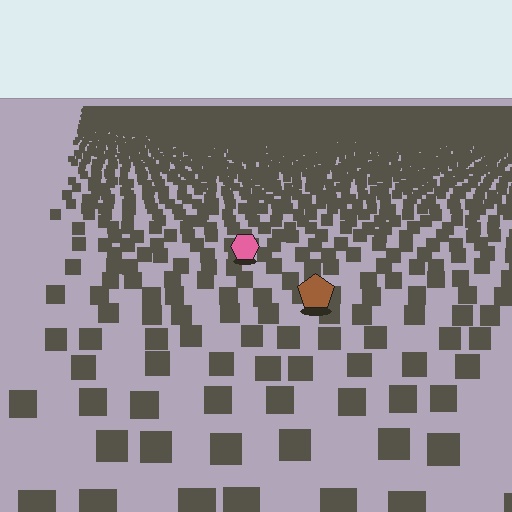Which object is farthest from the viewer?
The pink hexagon is farthest from the viewer. It appears smaller and the ground texture around it is denser.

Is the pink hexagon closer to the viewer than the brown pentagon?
No. The brown pentagon is closer — you can tell from the texture gradient: the ground texture is coarser near it.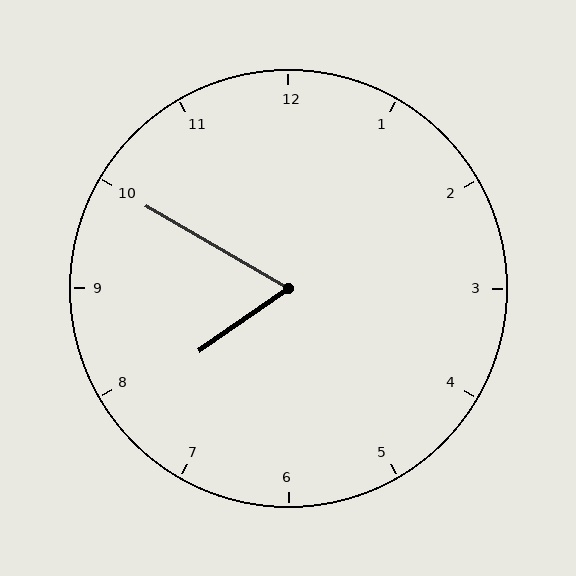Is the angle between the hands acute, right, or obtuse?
It is acute.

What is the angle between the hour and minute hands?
Approximately 65 degrees.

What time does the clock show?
7:50.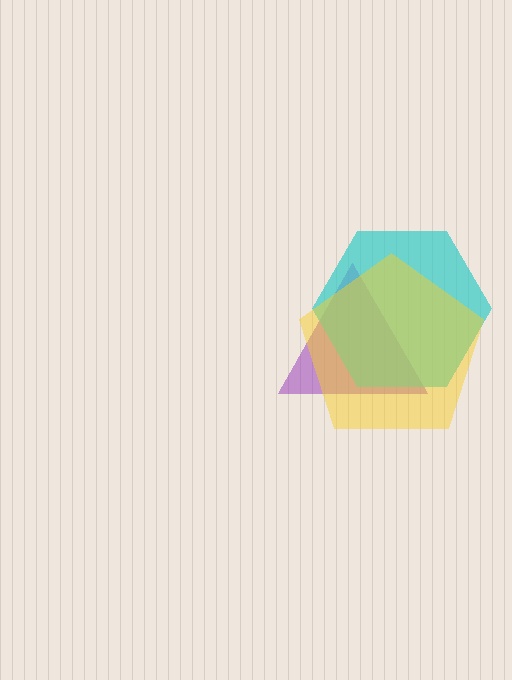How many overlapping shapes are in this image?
There are 3 overlapping shapes in the image.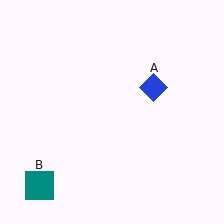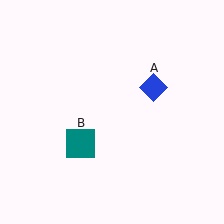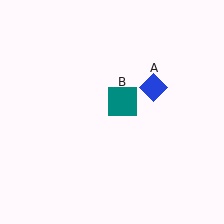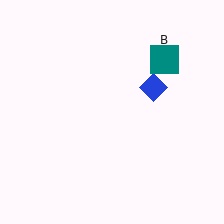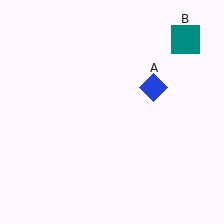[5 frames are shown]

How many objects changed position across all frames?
1 object changed position: teal square (object B).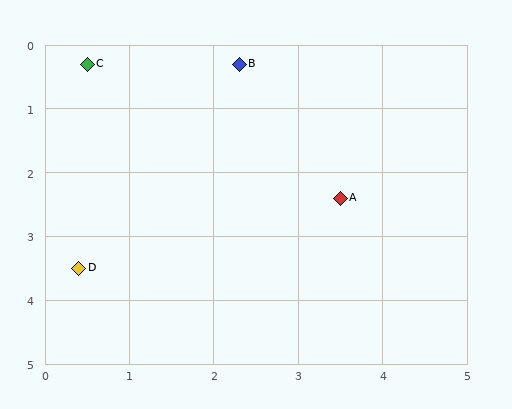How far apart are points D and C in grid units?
Points D and C are about 3.2 grid units apart.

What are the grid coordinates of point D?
Point D is at approximately (0.4, 3.5).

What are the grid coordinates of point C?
Point C is at approximately (0.5, 0.3).